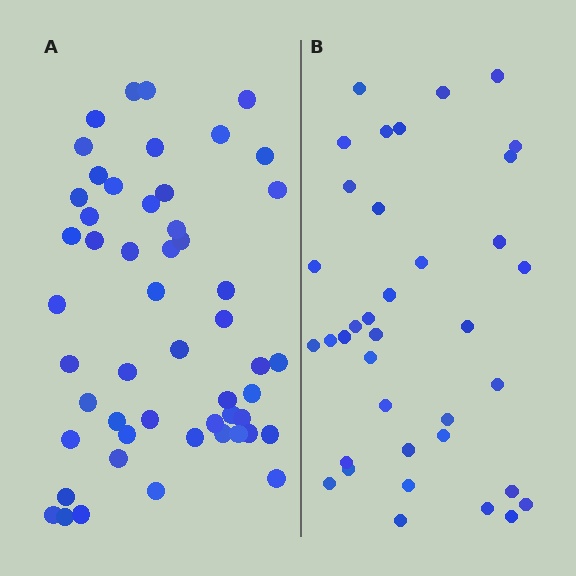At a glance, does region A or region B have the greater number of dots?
Region A (the left region) has more dots.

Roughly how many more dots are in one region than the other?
Region A has approximately 15 more dots than region B.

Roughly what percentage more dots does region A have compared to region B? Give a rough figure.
About 40% more.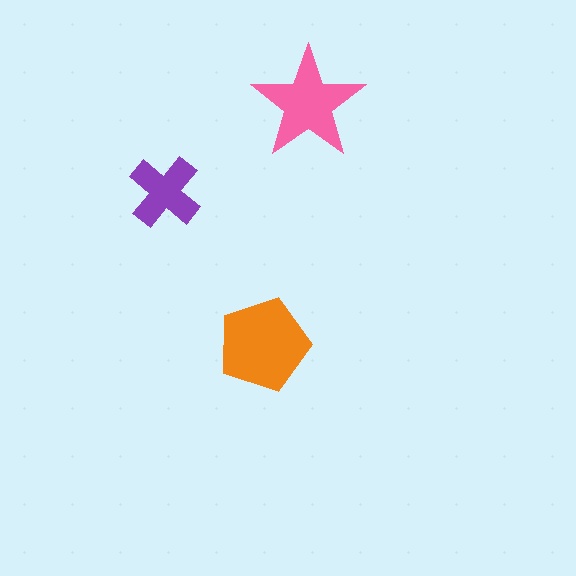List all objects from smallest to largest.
The purple cross, the pink star, the orange pentagon.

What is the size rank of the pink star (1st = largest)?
2nd.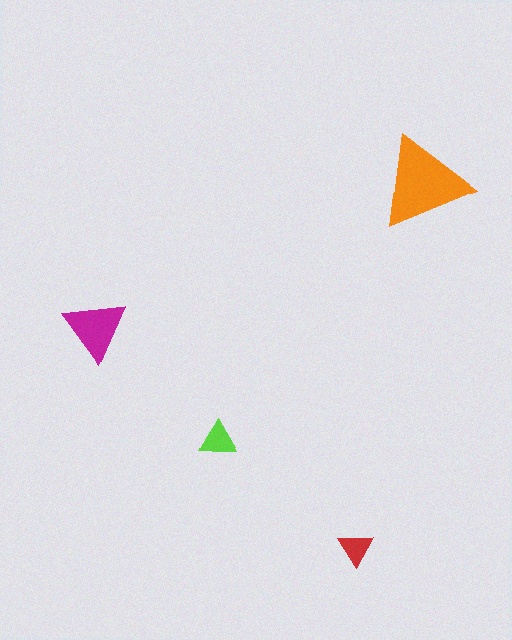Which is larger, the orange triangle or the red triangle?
The orange one.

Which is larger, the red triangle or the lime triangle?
The lime one.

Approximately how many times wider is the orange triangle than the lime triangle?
About 2.5 times wider.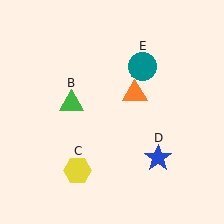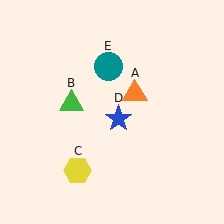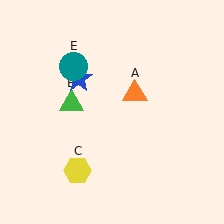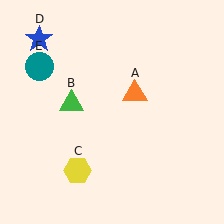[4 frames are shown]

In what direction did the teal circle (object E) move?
The teal circle (object E) moved left.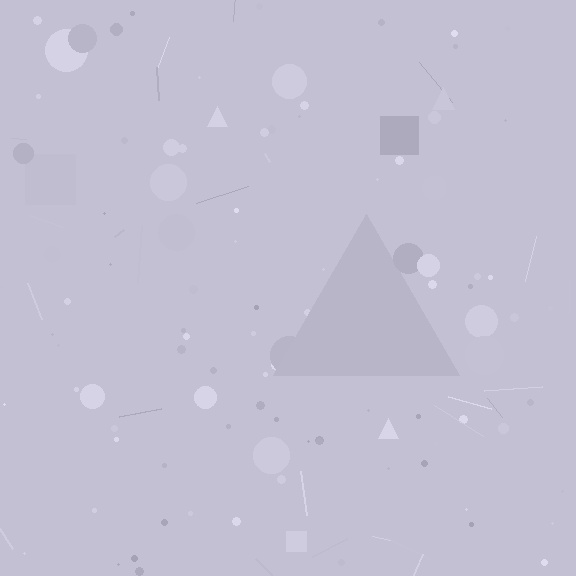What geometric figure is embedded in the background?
A triangle is embedded in the background.